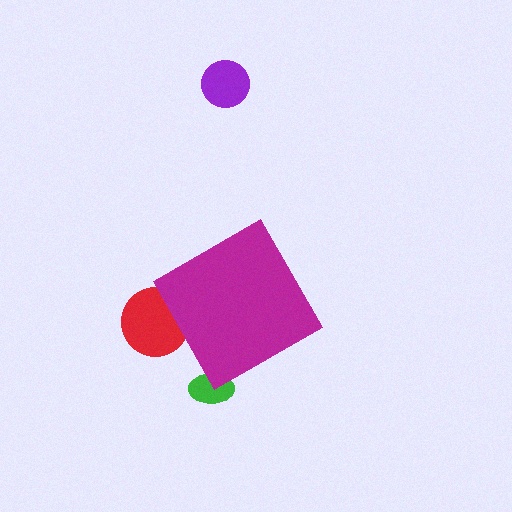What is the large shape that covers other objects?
A magenta diamond.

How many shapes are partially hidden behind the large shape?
2 shapes are partially hidden.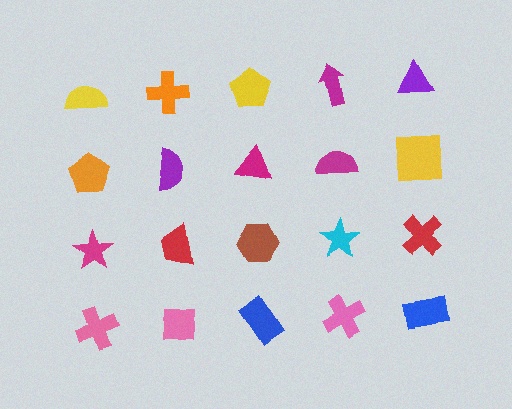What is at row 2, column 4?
A magenta semicircle.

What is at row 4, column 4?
A pink cross.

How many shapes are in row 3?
5 shapes.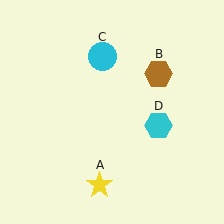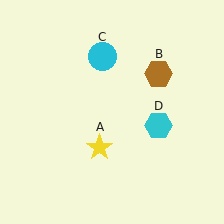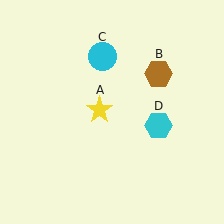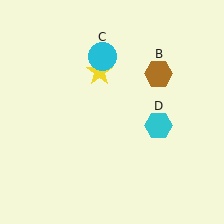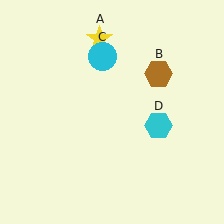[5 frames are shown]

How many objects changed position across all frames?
1 object changed position: yellow star (object A).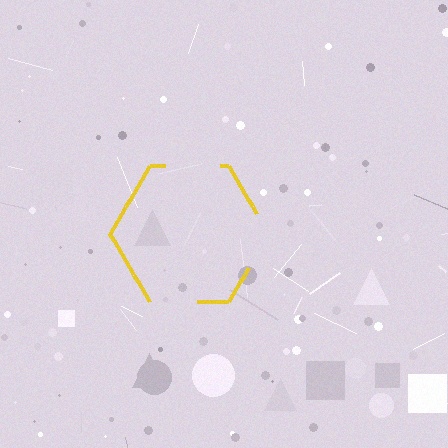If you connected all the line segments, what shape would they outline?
They would outline a hexagon.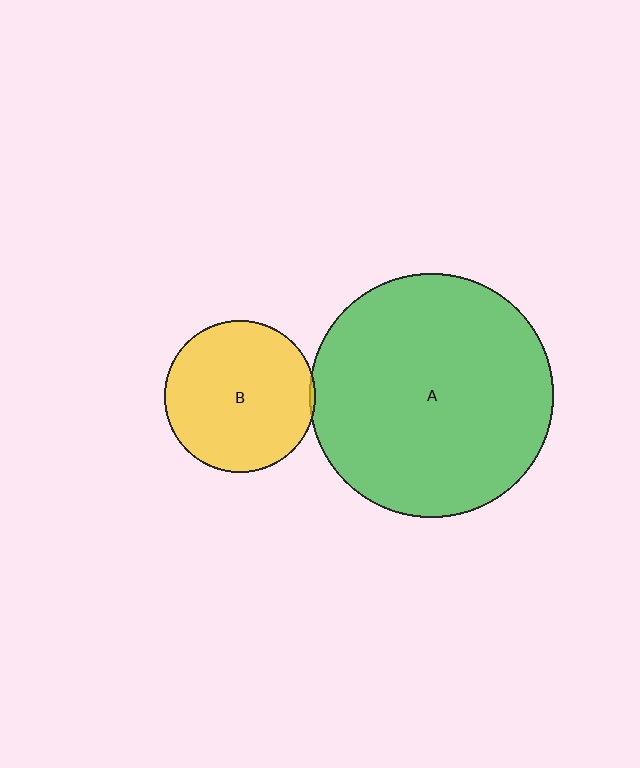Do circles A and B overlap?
Yes.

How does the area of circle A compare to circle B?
Approximately 2.6 times.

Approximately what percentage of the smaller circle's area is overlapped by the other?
Approximately 5%.